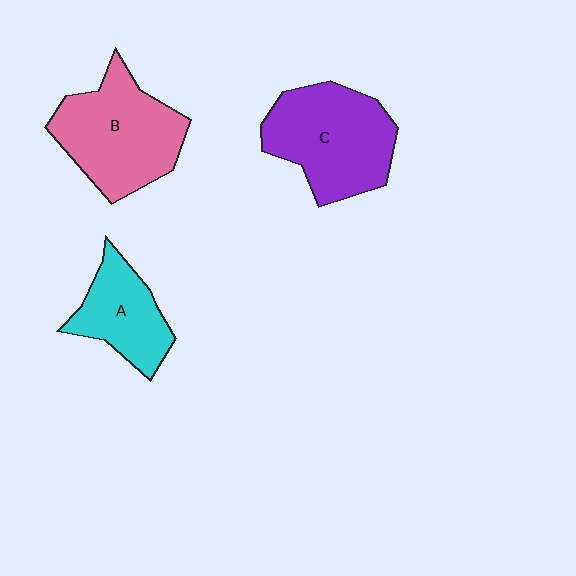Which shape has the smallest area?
Shape A (cyan).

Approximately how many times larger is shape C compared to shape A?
Approximately 1.6 times.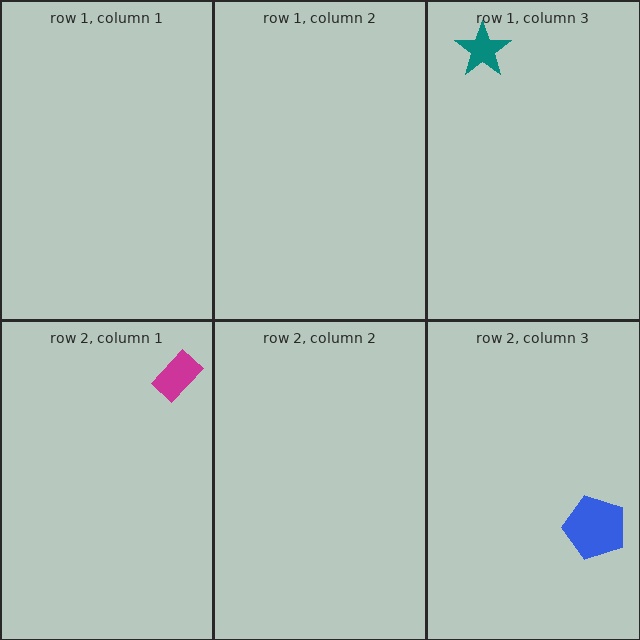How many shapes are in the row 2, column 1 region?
1.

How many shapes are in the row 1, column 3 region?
1.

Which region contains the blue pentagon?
The row 2, column 3 region.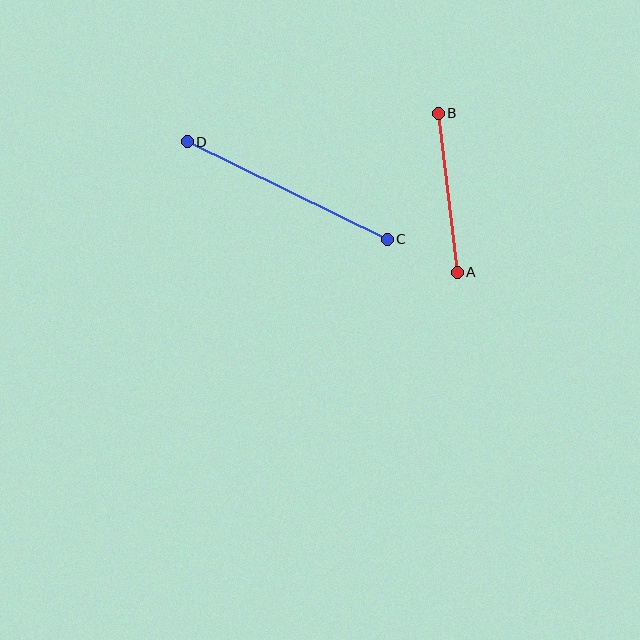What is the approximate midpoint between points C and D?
The midpoint is at approximately (287, 190) pixels.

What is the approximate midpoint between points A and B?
The midpoint is at approximately (448, 193) pixels.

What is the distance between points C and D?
The distance is approximately 222 pixels.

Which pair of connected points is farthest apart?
Points C and D are farthest apart.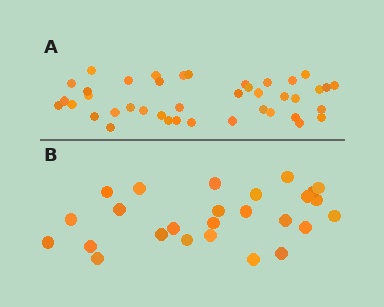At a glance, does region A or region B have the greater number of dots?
Region A (the top region) has more dots.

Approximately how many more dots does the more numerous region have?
Region A has approximately 15 more dots than region B.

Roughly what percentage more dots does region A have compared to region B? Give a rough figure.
About 60% more.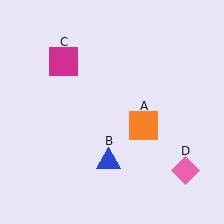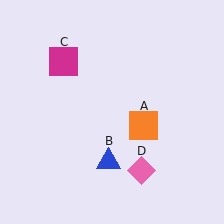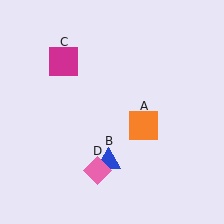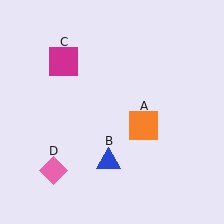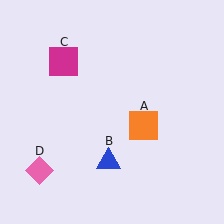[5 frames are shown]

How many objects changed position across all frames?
1 object changed position: pink diamond (object D).